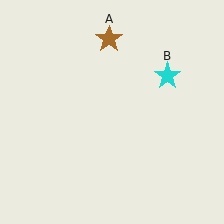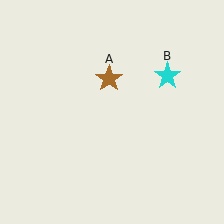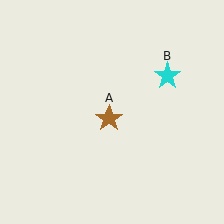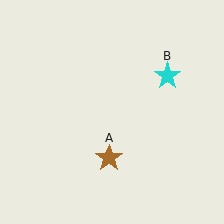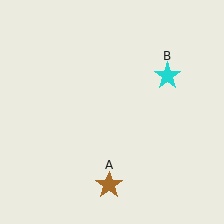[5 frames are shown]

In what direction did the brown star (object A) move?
The brown star (object A) moved down.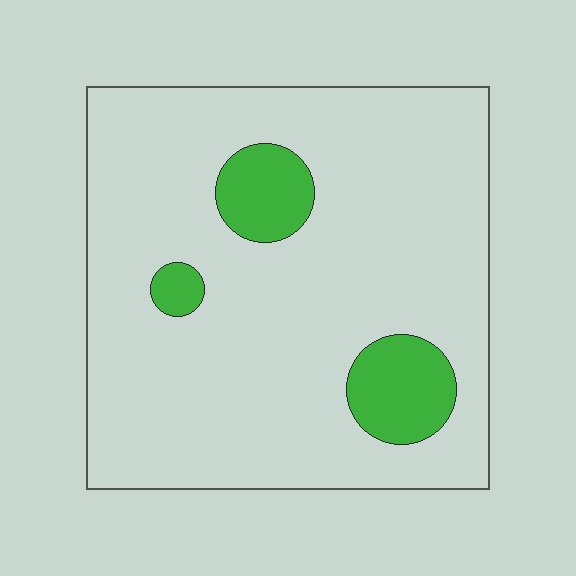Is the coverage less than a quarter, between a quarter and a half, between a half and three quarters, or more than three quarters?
Less than a quarter.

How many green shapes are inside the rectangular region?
3.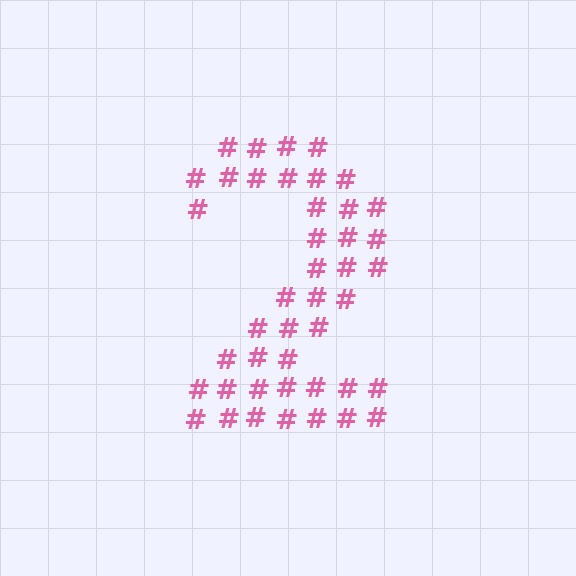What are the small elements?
The small elements are hash symbols.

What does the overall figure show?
The overall figure shows the digit 2.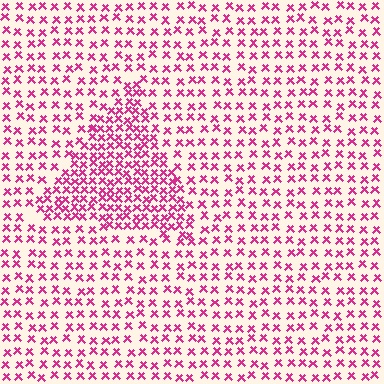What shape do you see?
I see a triangle.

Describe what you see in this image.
The image contains small magenta elements arranged at two different densities. A triangle-shaped region is visible where the elements are more densely packed than the surrounding area.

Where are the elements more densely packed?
The elements are more densely packed inside the triangle boundary.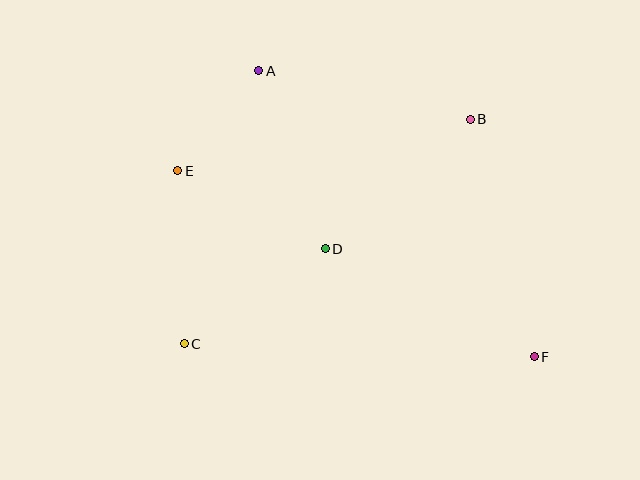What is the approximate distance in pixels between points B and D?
The distance between B and D is approximately 195 pixels.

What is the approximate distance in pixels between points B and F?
The distance between B and F is approximately 246 pixels.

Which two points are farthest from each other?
Points E and F are farthest from each other.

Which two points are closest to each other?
Points A and E are closest to each other.